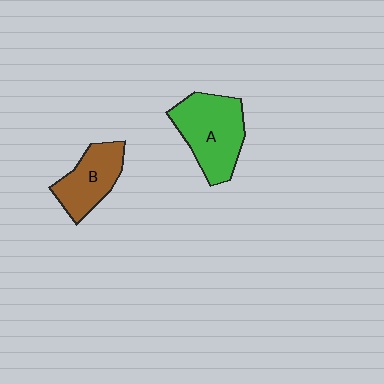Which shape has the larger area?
Shape A (green).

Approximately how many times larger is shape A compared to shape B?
Approximately 1.4 times.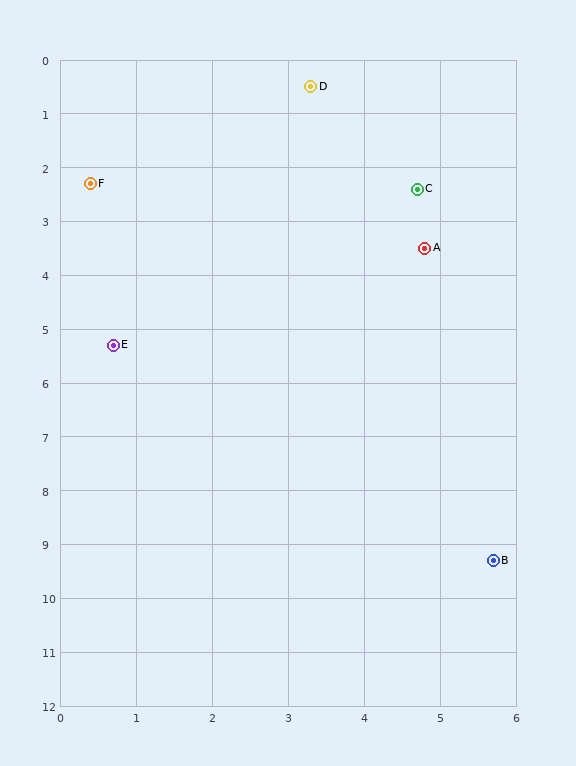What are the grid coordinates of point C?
Point C is at approximately (4.7, 2.4).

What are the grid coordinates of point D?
Point D is at approximately (3.3, 0.5).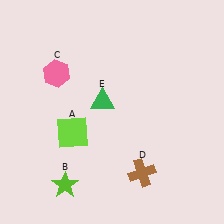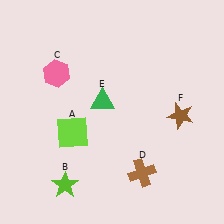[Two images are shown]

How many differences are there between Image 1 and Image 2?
There is 1 difference between the two images.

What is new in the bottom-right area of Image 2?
A brown star (F) was added in the bottom-right area of Image 2.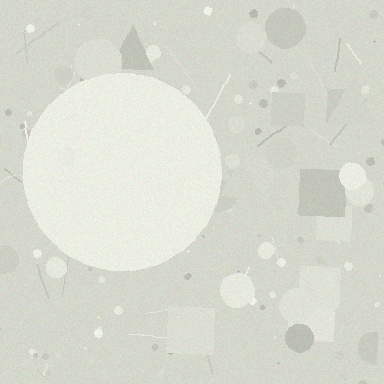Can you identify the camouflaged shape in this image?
The camouflaged shape is a circle.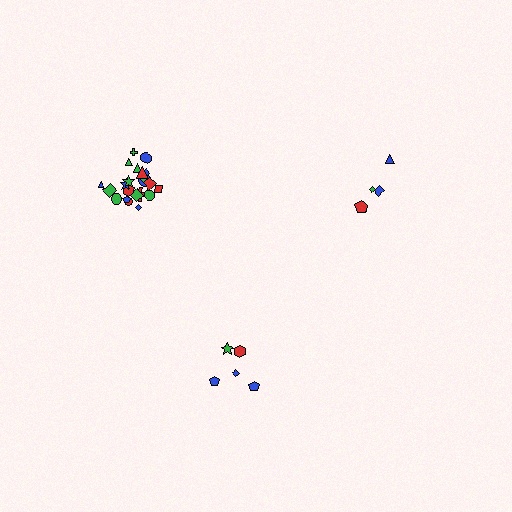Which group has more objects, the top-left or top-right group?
The top-left group.